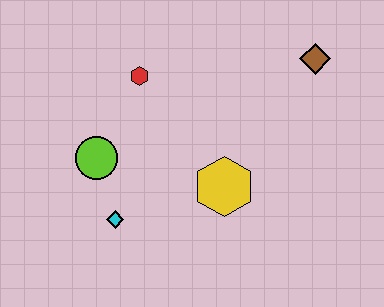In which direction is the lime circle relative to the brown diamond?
The lime circle is to the left of the brown diamond.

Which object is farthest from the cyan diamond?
The brown diamond is farthest from the cyan diamond.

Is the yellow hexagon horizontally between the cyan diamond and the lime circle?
No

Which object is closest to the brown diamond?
The yellow hexagon is closest to the brown diamond.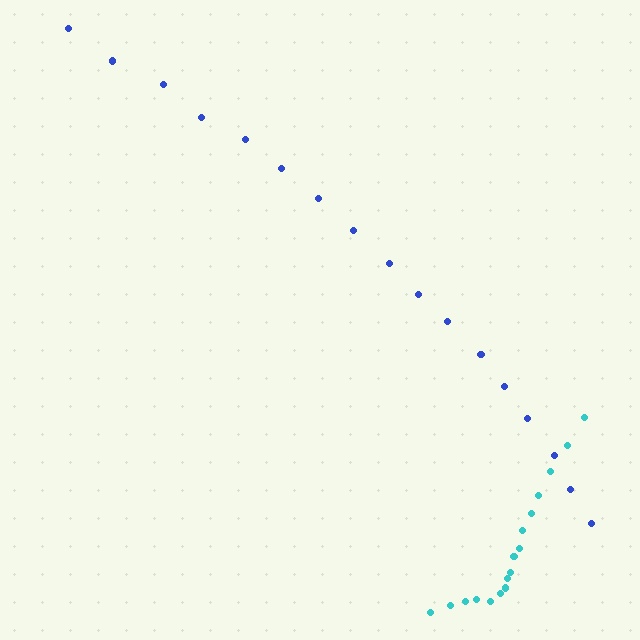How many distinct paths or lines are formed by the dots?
There are 2 distinct paths.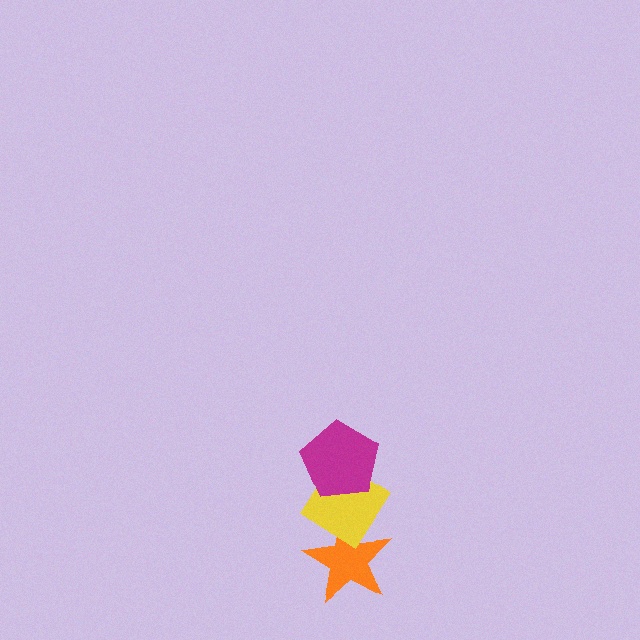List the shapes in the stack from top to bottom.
From top to bottom: the magenta pentagon, the yellow diamond, the orange star.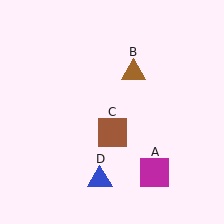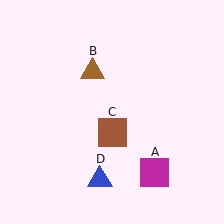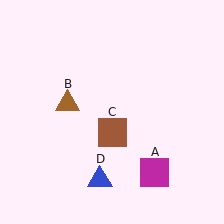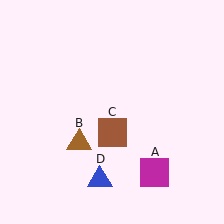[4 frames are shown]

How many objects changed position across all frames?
1 object changed position: brown triangle (object B).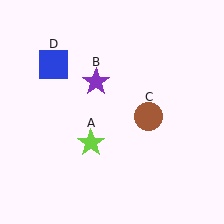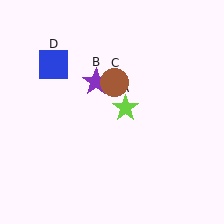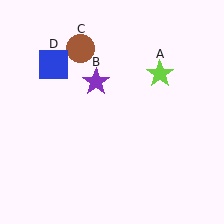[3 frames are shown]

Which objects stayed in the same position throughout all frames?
Purple star (object B) and blue square (object D) remained stationary.